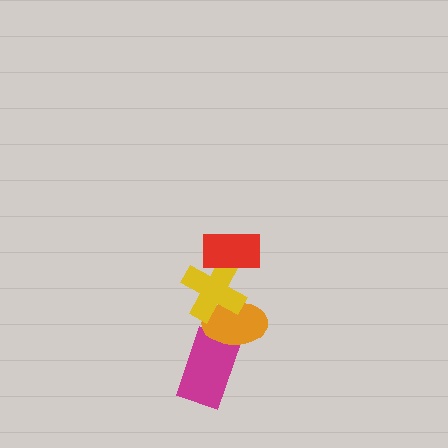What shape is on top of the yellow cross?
The red rectangle is on top of the yellow cross.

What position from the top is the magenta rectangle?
The magenta rectangle is 4th from the top.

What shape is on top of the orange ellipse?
The yellow cross is on top of the orange ellipse.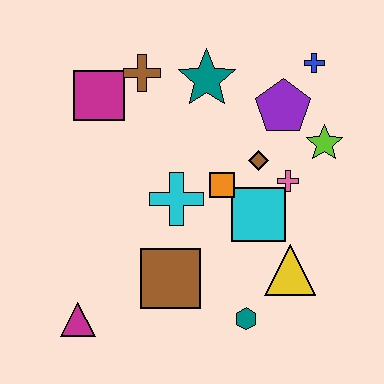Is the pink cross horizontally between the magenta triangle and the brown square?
No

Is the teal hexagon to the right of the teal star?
Yes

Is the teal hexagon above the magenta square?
No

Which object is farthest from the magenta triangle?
The blue cross is farthest from the magenta triangle.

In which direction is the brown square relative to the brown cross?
The brown square is below the brown cross.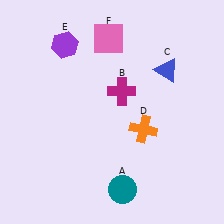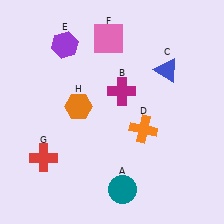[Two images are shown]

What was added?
A red cross (G), an orange hexagon (H) were added in Image 2.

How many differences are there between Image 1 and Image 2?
There are 2 differences between the two images.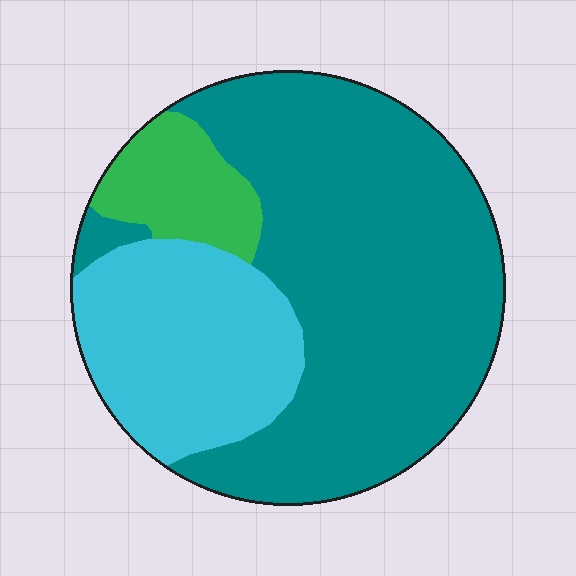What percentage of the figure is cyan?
Cyan takes up about one quarter (1/4) of the figure.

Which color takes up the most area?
Teal, at roughly 65%.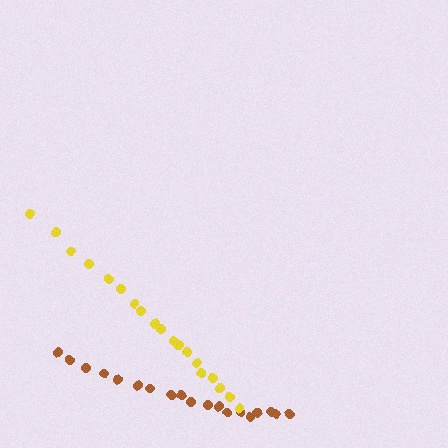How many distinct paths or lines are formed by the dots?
There are 2 distinct paths.